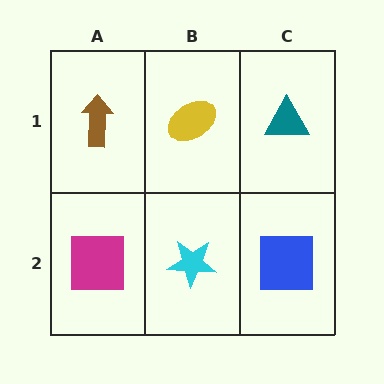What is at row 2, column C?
A blue square.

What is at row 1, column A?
A brown arrow.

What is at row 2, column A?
A magenta square.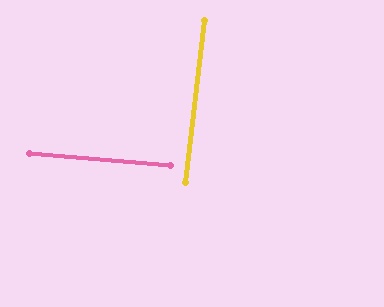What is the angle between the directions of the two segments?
Approximately 89 degrees.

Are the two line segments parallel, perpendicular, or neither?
Perpendicular — they meet at approximately 89°.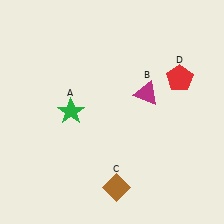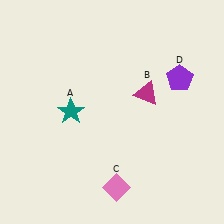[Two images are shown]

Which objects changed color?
A changed from green to teal. C changed from brown to pink. D changed from red to purple.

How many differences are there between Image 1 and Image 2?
There are 3 differences between the two images.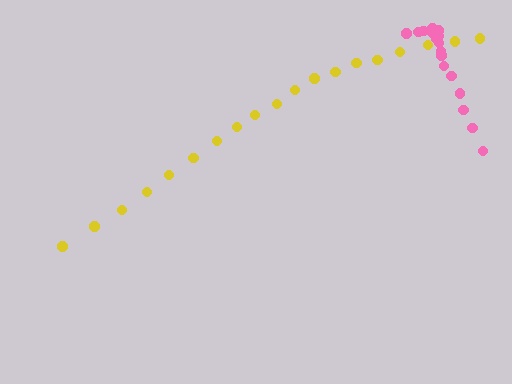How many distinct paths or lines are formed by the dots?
There are 2 distinct paths.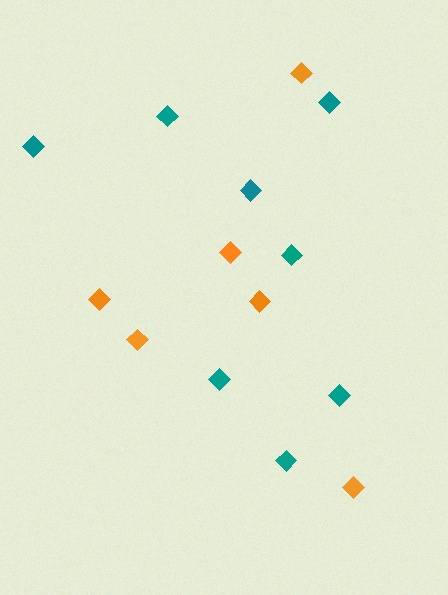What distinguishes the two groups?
There are 2 groups: one group of orange diamonds (6) and one group of teal diamonds (8).